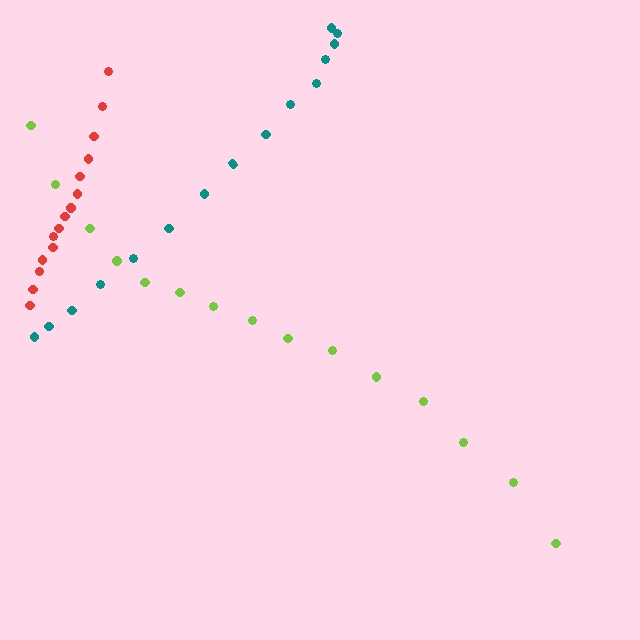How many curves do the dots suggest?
There are 3 distinct paths.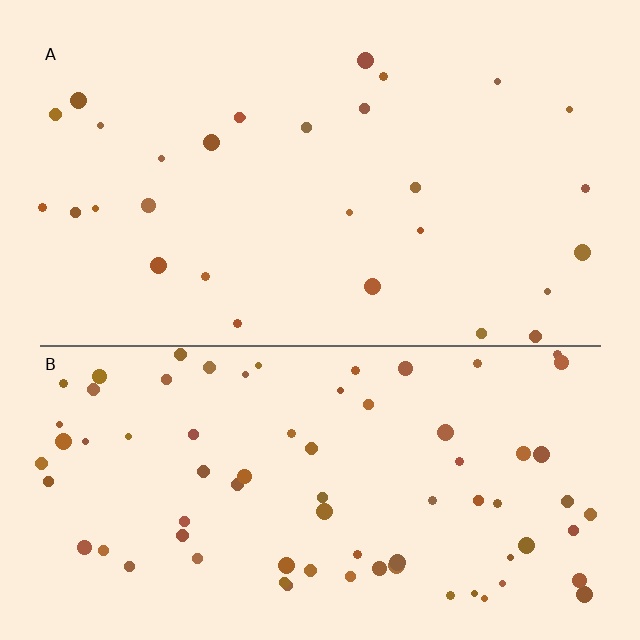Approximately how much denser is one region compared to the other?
Approximately 2.6× — region B over region A.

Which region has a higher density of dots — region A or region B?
B (the bottom).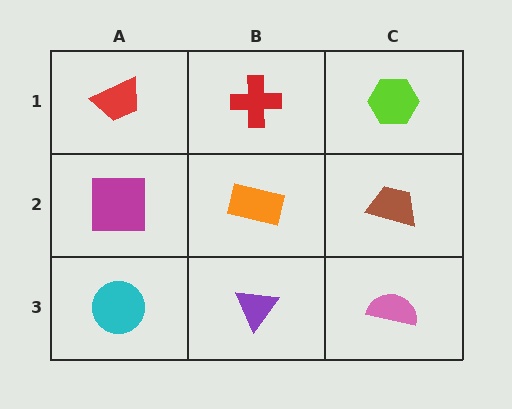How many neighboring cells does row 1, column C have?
2.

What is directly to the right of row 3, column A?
A purple triangle.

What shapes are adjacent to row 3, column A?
A magenta square (row 2, column A), a purple triangle (row 3, column B).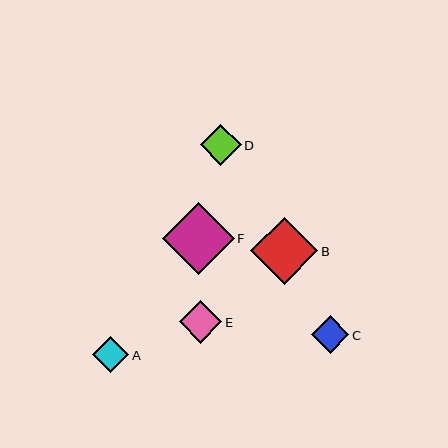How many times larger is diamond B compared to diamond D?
Diamond B is approximately 1.6 times the size of diamond D.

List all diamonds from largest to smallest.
From largest to smallest: F, B, E, D, C, A.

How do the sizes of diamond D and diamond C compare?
Diamond D and diamond C are approximately the same size.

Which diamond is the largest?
Diamond F is the largest with a size of approximately 72 pixels.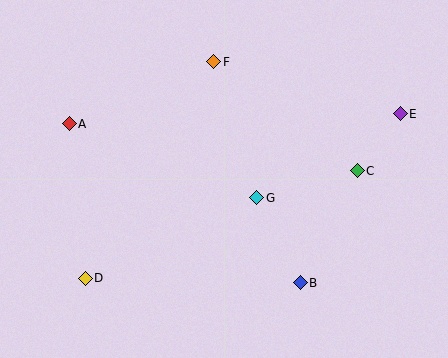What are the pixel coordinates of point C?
Point C is at (357, 171).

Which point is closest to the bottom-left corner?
Point D is closest to the bottom-left corner.